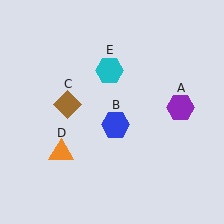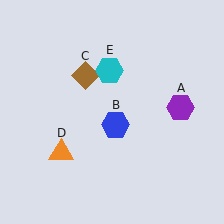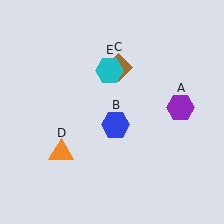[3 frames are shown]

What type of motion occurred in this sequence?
The brown diamond (object C) rotated clockwise around the center of the scene.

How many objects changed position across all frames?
1 object changed position: brown diamond (object C).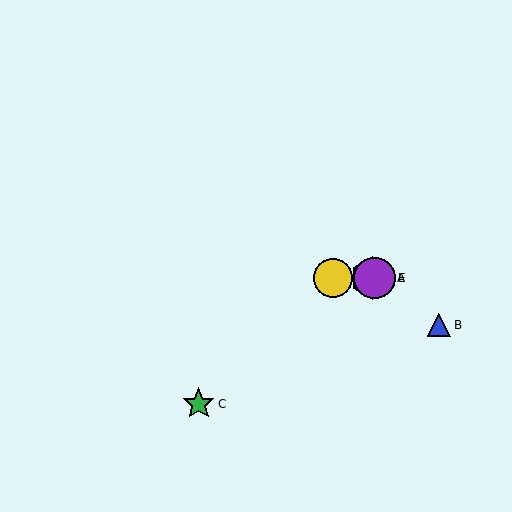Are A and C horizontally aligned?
No, A is at y≈278 and C is at y≈404.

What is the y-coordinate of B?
Object B is at y≈325.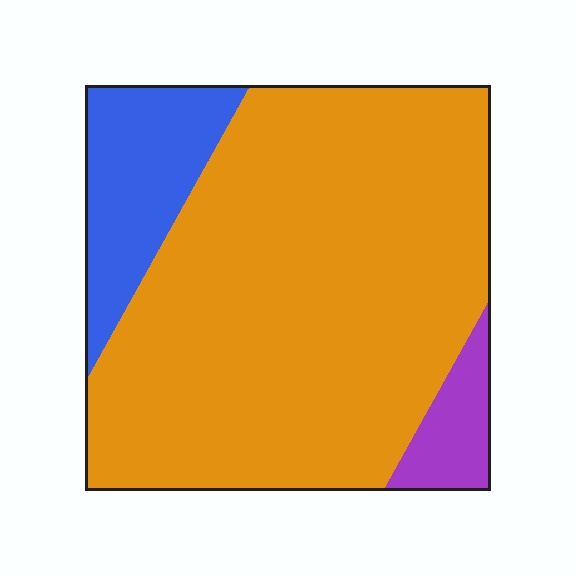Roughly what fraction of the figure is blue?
Blue takes up about one sixth (1/6) of the figure.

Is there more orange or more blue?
Orange.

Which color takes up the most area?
Orange, at roughly 80%.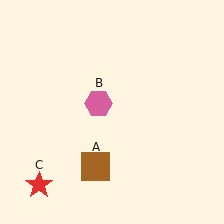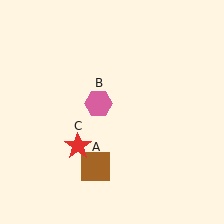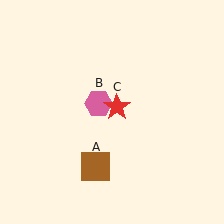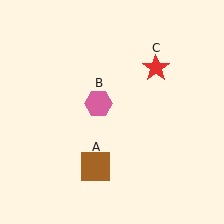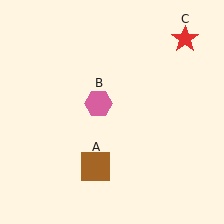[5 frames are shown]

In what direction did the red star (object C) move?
The red star (object C) moved up and to the right.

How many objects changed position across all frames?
1 object changed position: red star (object C).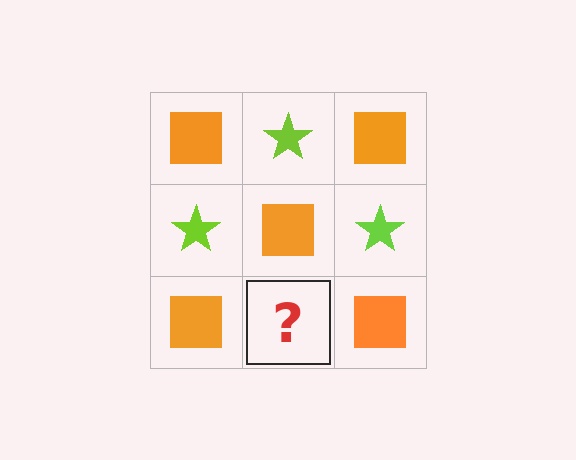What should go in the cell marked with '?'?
The missing cell should contain a lime star.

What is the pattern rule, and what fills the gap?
The rule is that it alternates orange square and lime star in a checkerboard pattern. The gap should be filled with a lime star.